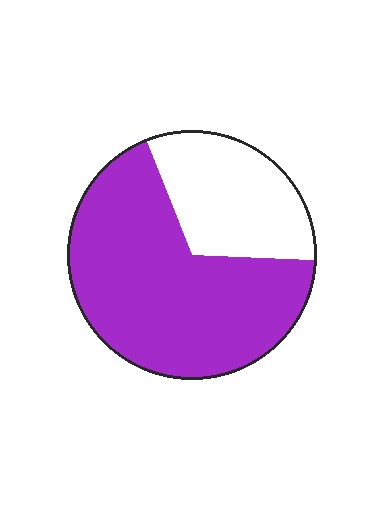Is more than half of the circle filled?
Yes.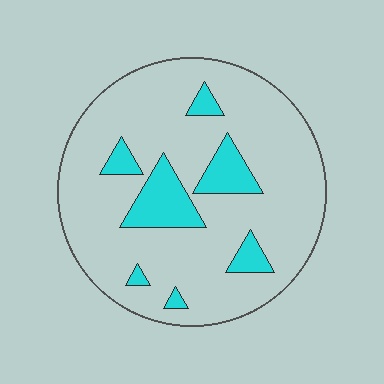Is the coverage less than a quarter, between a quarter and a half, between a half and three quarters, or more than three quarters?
Less than a quarter.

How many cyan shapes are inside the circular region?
7.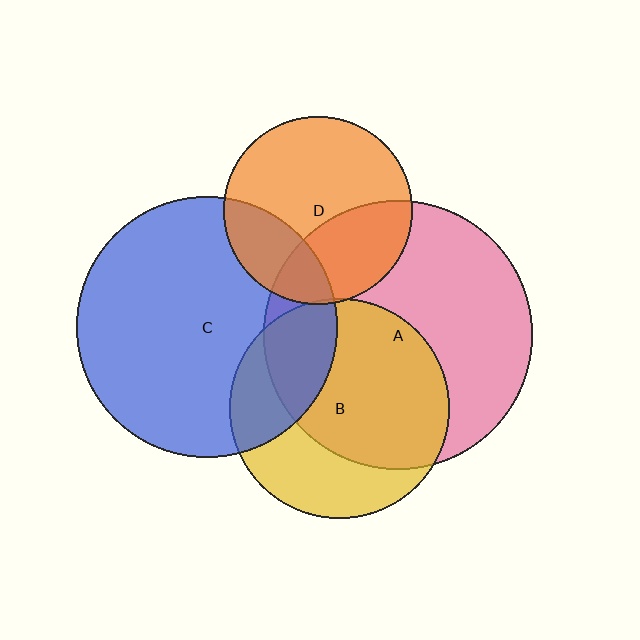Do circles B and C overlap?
Yes.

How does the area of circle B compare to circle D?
Approximately 1.4 times.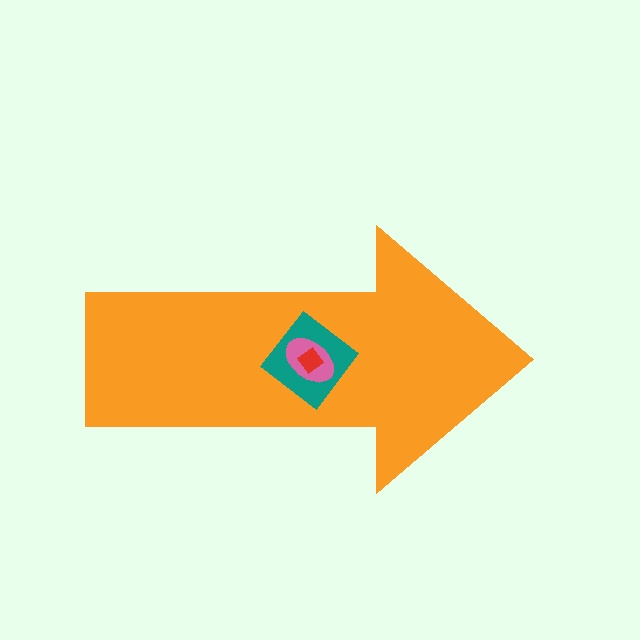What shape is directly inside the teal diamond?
The pink ellipse.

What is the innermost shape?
The red diamond.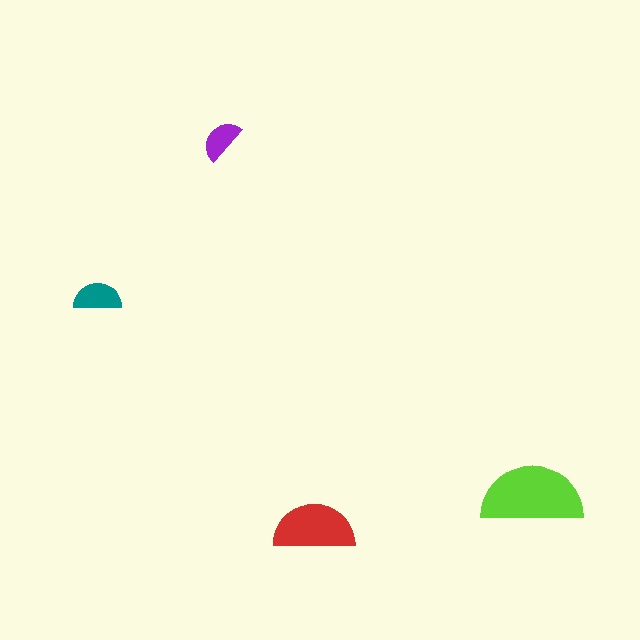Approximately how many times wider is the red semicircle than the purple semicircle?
About 2 times wider.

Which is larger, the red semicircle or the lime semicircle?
The lime one.